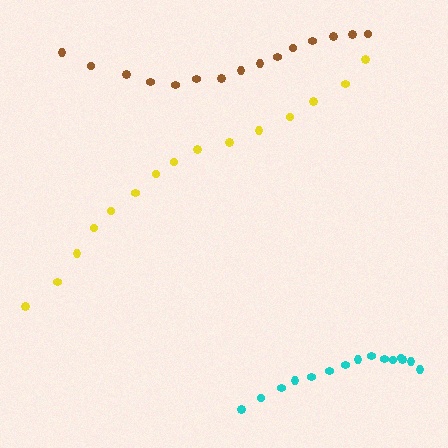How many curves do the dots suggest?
There are 3 distinct paths.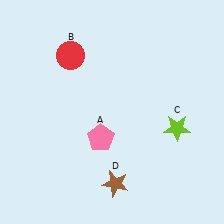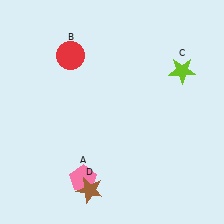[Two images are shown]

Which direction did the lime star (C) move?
The lime star (C) moved up.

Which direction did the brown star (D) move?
The brown star (D) moved left.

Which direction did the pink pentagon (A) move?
The pink pentagon (A) moved down.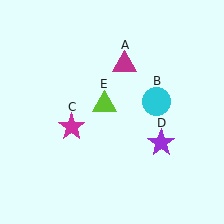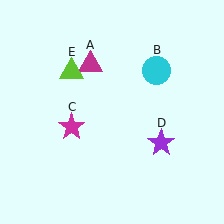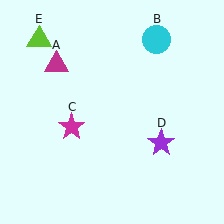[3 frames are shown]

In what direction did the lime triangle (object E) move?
The lime triangle (object E) moved up and to the left.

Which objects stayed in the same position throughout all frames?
Magenta star (object C) and purple star (object D) remained stationary.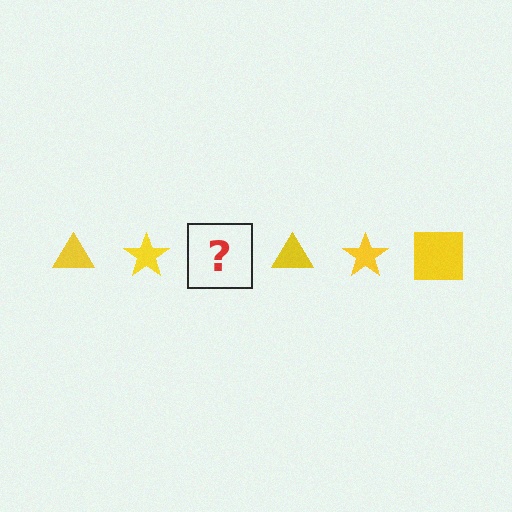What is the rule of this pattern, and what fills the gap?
The rule is that the pattern cycles through triangle, star, square shapes in yellow. The gap should be filled with a yellow square.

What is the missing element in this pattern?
The missing element is a yellow square.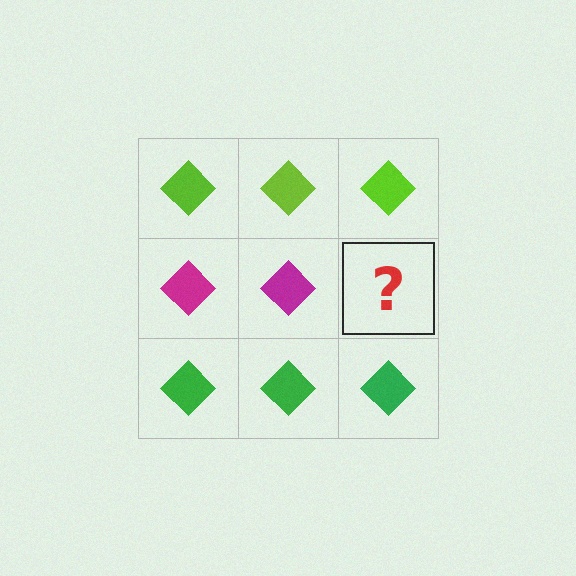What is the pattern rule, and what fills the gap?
The rule is that each row has a consistent color. The gap should be filled with a magenta diamond.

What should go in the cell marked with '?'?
The missing cell should contain a magenta diamond.